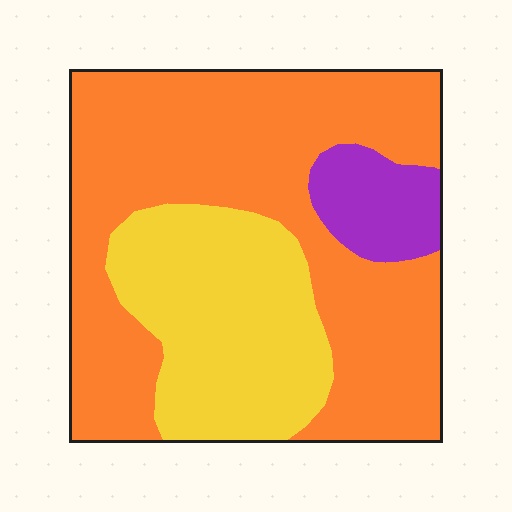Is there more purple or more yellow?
Yellow.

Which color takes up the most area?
Orange, at roughly 60%.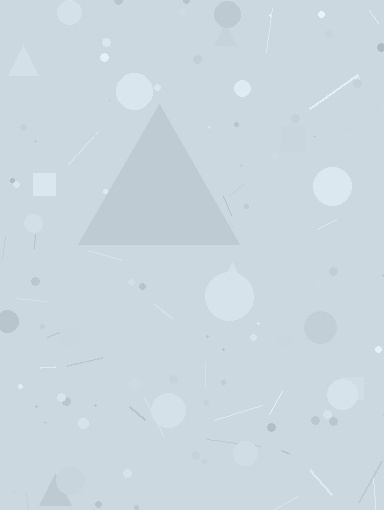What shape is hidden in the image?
A triangle is hidden in the image.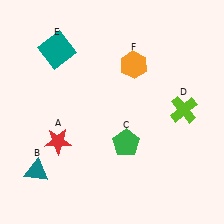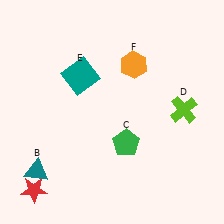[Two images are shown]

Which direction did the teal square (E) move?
The teal square (E) moved down.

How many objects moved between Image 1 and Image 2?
2 objects moved between the two images.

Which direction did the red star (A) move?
The red star (A) moved down.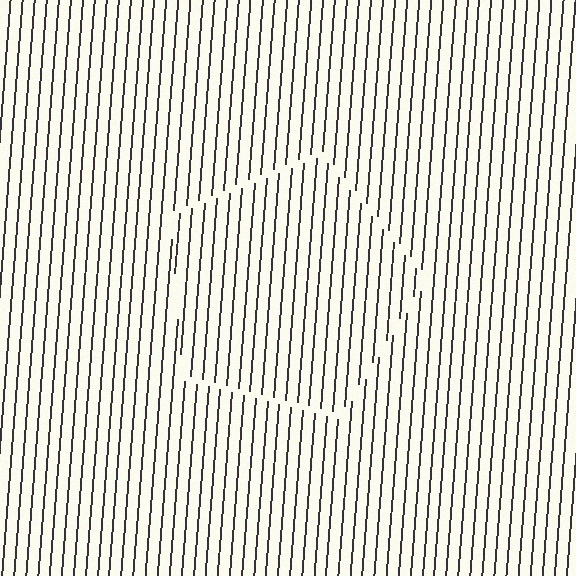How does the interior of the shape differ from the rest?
The interior of the shape contains the same grating, shifted by half a period — the contour is defined by the phase discontinuity where line-ends from the inner and outer gratings abut.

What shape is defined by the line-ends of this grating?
An illusory pentagon. The interior of the shape contains the same grating, shifted by half a period — the contour is defined by the phase discontinuity where line-ends from the inner and outer gratings abut.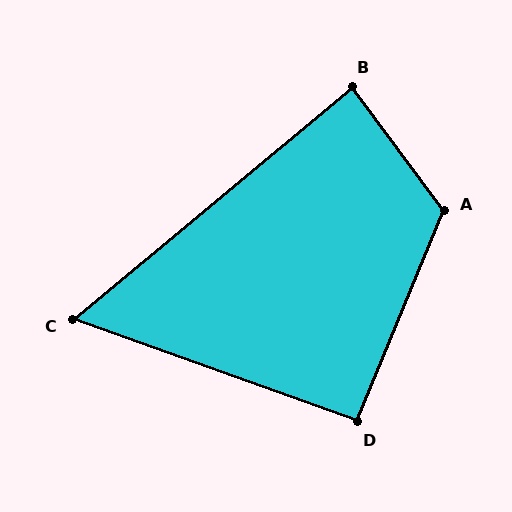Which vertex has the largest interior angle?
A, at approximately 121 degrees.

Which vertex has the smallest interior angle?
C, at approximately 59 degrees.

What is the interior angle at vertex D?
Approximately 93 degrees (approximately right).